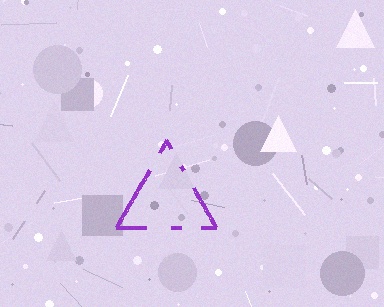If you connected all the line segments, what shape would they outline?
They would outline a triangle.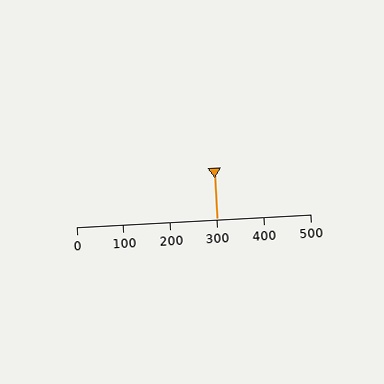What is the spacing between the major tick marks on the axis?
The major ticks are spaced 100 apart.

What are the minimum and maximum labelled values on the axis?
The axis runs from 0 to 500.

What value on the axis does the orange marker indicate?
The marker indicates approximately 300.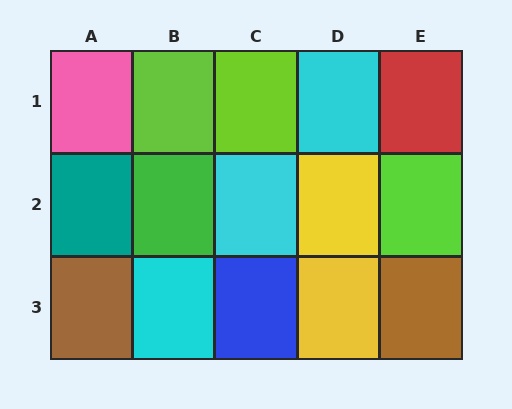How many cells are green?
1 cell is green.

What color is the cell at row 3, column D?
Yellow.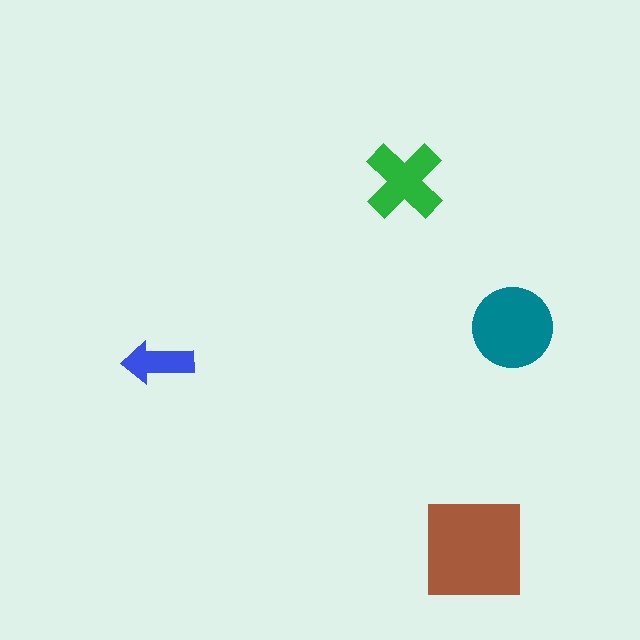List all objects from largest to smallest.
The brown square, the teal circle, the green cross, the blue arrow.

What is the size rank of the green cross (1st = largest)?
3rd.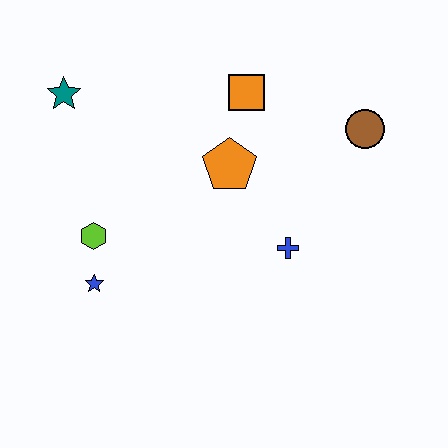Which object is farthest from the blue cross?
The teal star is farthest from the blue cross.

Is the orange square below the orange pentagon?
No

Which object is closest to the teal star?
The lime hexagon is closest to the teal star.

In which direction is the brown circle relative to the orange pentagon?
The brown circle is to the right of the orange pentagon.